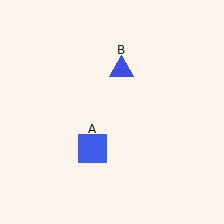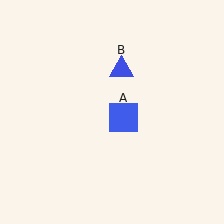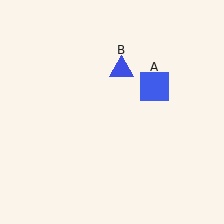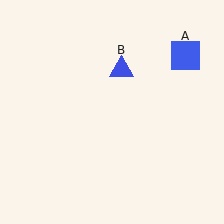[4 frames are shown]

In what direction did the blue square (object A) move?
The blue square (object A) moved up and to the right.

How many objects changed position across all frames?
1 object changed position: blue square (object A).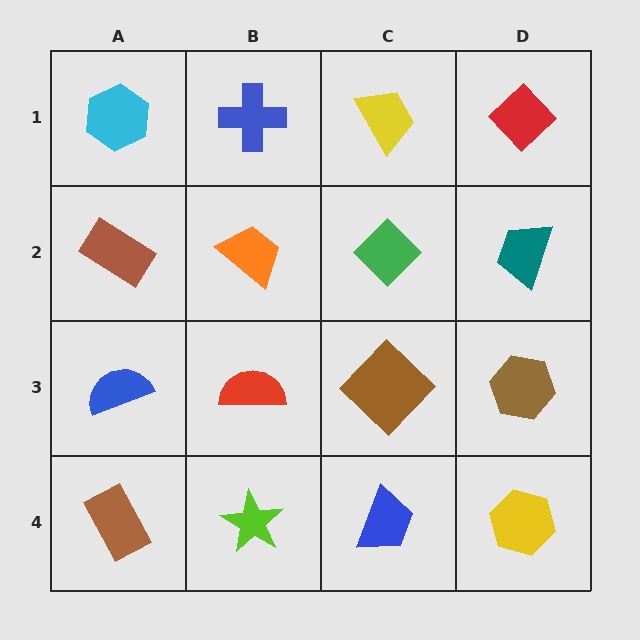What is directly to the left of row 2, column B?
A brown rectangle.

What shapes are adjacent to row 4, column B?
A red semicircle (row 3, column B), a brown rectangle (row 4, column A), a blue trapezoid (row 4, column C).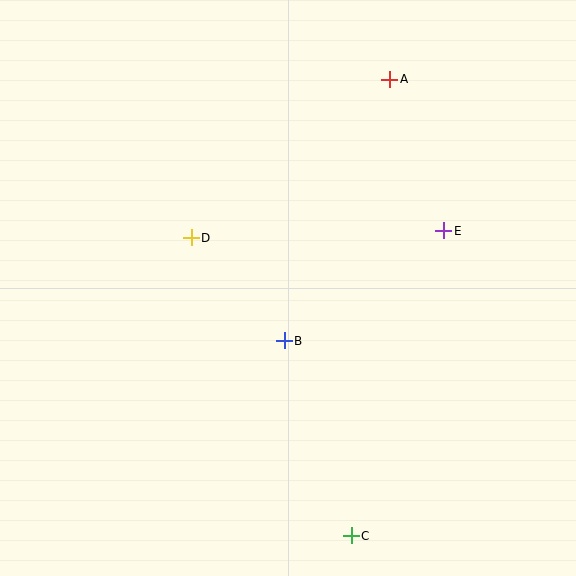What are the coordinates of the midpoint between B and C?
The midpoint between B and C is at (318, 438).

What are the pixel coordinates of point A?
Point A is at (390, 79).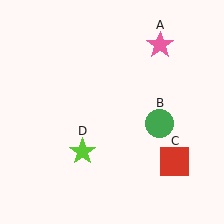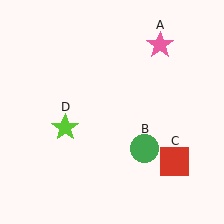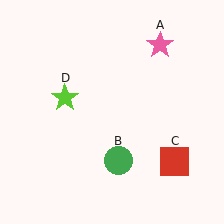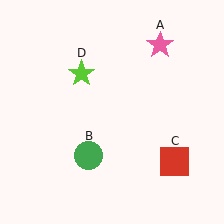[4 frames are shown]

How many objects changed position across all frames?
2 objects changed position: green circle (object B), lime star (object D).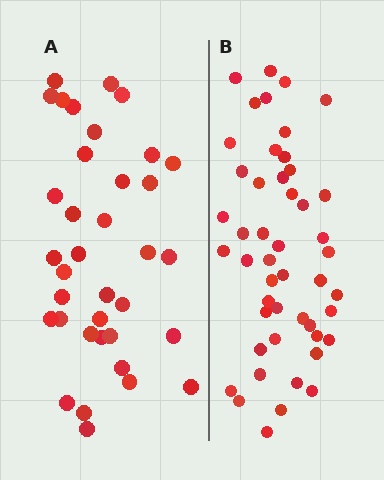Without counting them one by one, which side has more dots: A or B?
Region B (the right region) has more dots.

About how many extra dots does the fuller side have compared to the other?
Region B has roughly 12 or so more dots than region A.